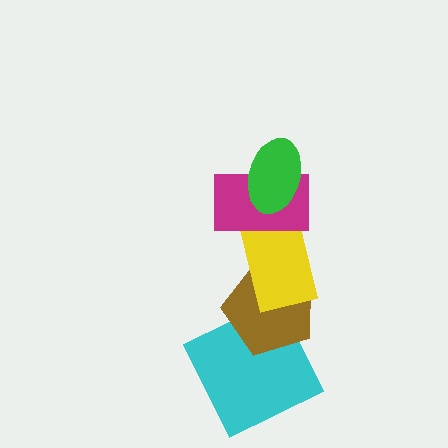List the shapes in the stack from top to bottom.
From top to bottom: the green ellipse, the magenta rectangle, the yellow rectangle, the brown pentagon, the cyan square.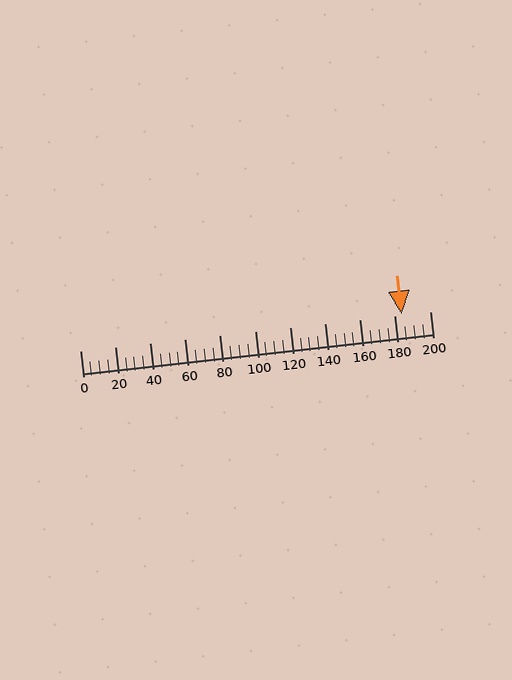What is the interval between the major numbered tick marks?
The major tick marks are spaced 20 units apart.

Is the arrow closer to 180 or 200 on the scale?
The arrow is closer to 180.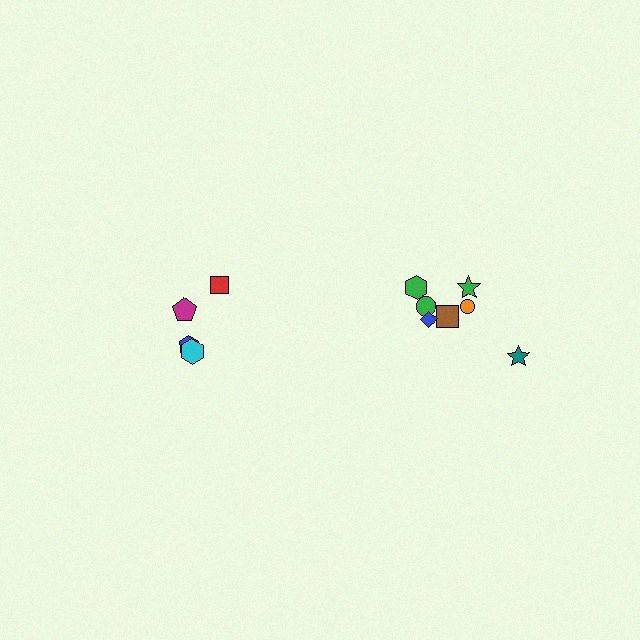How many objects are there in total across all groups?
There are 11 objects.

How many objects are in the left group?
There are 4 objects.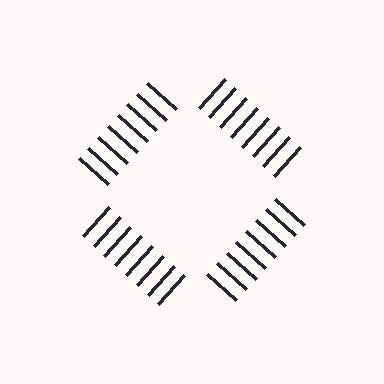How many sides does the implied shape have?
4 sides — the line-ends trace a square.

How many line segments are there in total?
32 — 8 along each of the 4 edges.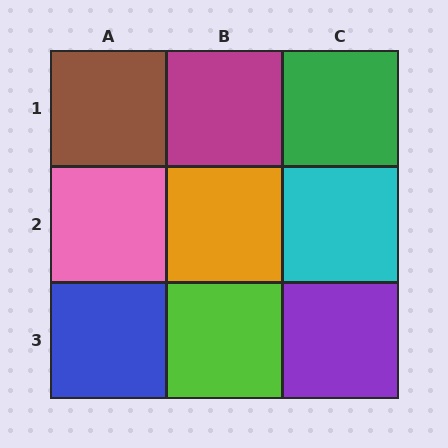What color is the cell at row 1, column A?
Brown.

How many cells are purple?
1 cell is purple.